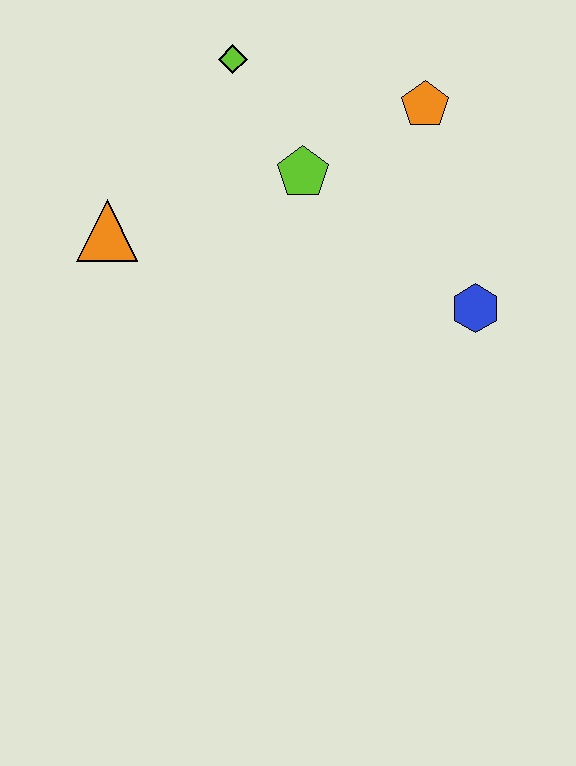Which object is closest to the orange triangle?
The lime pentagon is closest to the orange triangle.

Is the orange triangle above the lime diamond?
No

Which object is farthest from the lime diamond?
The blue hexagon is farthest from the lime diamond.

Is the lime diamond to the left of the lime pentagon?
Yes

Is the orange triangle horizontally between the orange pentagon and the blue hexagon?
No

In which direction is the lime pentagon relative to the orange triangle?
The lime pentagon is to the right of the orange triangle.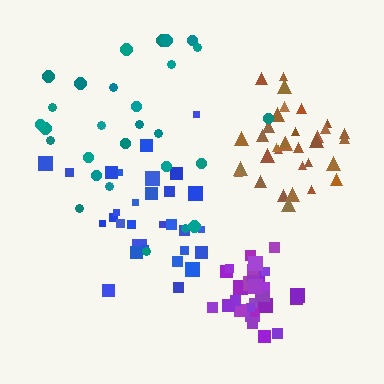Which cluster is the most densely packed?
Purple.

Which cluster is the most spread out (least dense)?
Teal.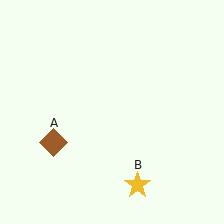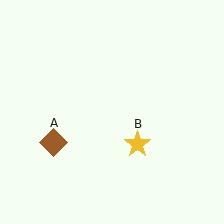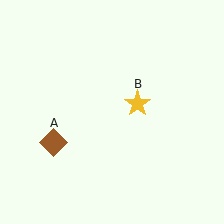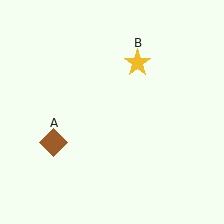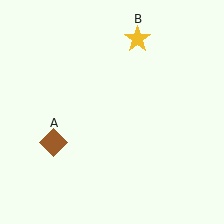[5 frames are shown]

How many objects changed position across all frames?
1 object changed position: yellow star (object B).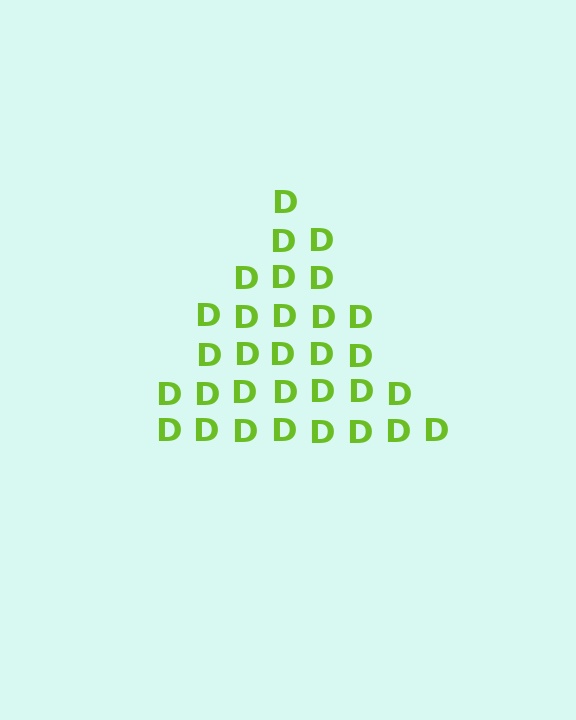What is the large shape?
The large shape is a triangle.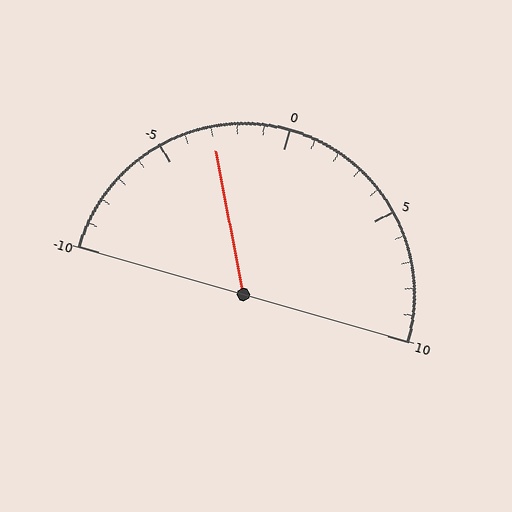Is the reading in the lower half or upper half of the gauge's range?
The reading is in the lower half of the range (-10 to 10).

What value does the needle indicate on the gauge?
The needle indicates approximately -3.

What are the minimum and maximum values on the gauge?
The gauge ranges from -10 to 10.